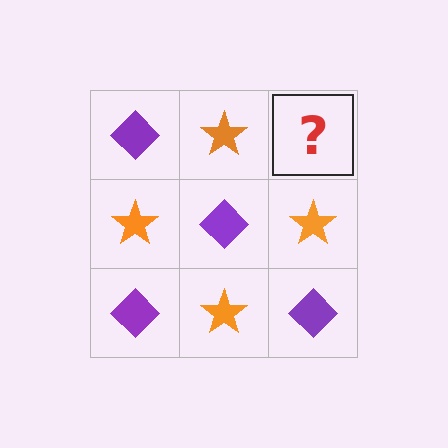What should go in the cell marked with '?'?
The missing cell should contain a purple diamond.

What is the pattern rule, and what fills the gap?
The rule is that it alternates purple diamond and orange star in a checkerboard pattern. The gap should be filled with a purple diamond.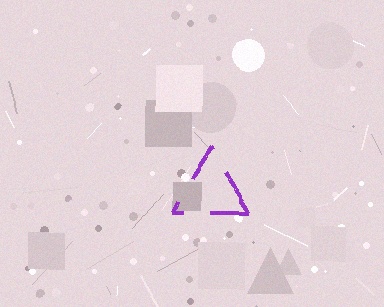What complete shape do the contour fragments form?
The contour fragments form a triangle.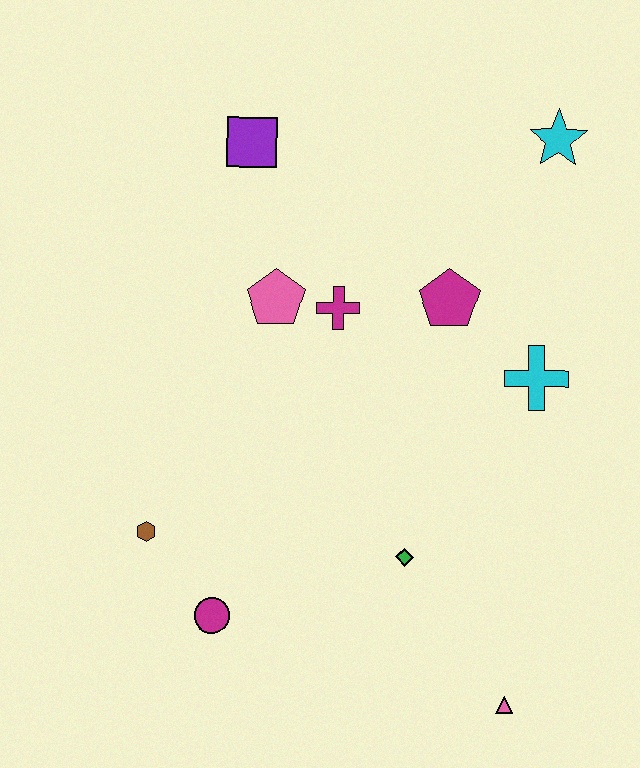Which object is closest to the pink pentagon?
The magenta cross is closest to the pink pentagon.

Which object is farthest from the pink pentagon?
The pink triangle is farthest from the pink pentagon.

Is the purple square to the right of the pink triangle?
No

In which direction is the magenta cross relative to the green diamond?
The magenta cross is above the green diamond.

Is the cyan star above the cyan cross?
Yes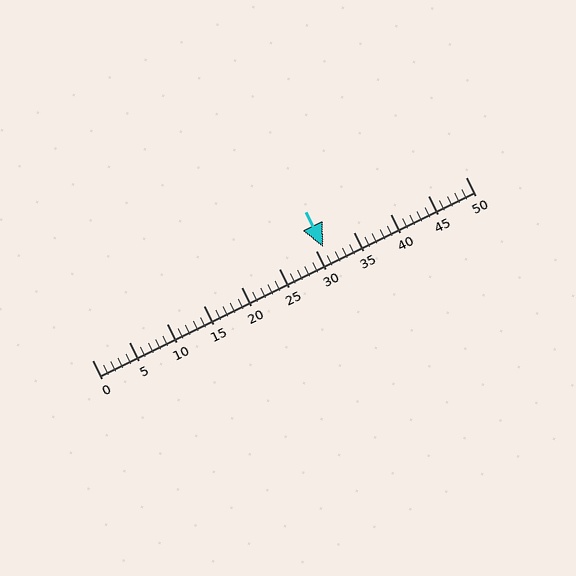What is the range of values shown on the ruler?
The ruler shows values from 0 to 50.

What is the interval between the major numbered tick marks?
The major tick marks are spaced 5 units apart.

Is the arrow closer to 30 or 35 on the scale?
The arrow is closer to 30.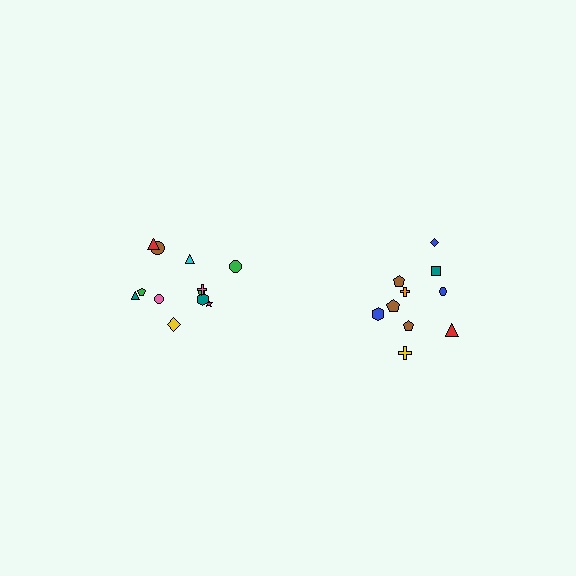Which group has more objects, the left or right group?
The left group.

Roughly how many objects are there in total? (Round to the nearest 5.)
Roughly 20 objects in total.